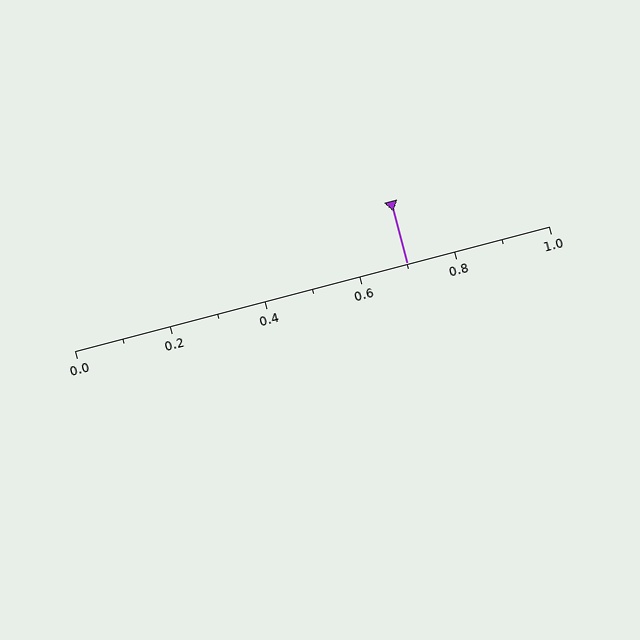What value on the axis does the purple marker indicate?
The marker indicates approximately 0.7.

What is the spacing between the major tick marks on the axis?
The major ticks are spaced 0.2 apart.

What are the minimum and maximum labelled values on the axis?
The axis runs from 0.0 to 1.0.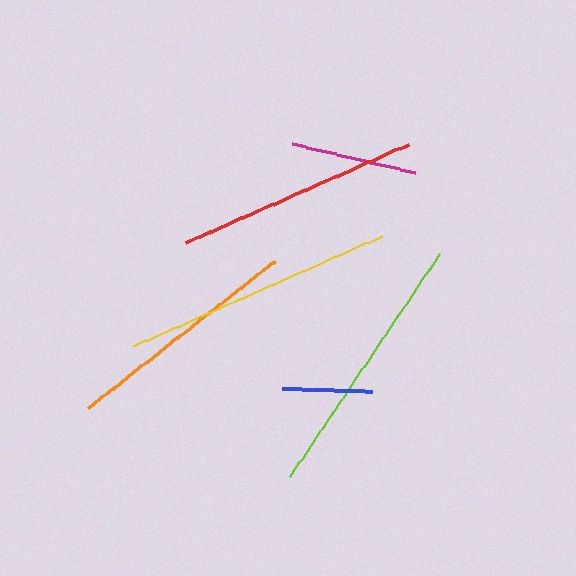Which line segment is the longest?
The yellow line is the longest at approximately 271 pixels.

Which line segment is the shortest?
The blue line is the shortest at approximately 90 pixels.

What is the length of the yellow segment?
The yellow segment is approximately 271 pixels long.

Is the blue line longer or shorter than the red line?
The red line is longer than the blue line.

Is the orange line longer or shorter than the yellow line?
The yellow line is longer than the orange line.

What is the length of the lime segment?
The lime segment is approximately 270 pixels long.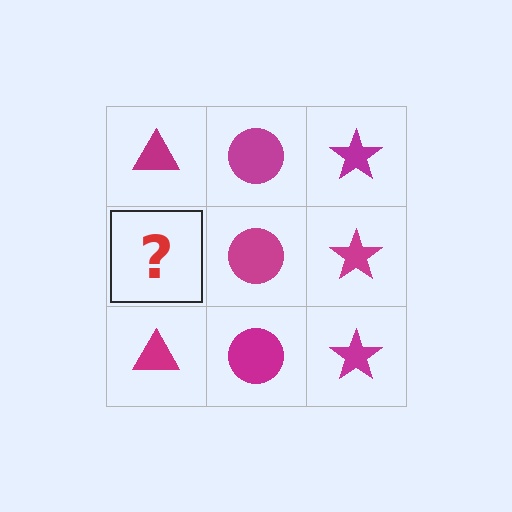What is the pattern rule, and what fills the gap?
The rule is that each column has a consistent shape. The gap should be filled with a magenta triangle.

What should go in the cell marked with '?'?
The missing cell should contain a magenta triangle.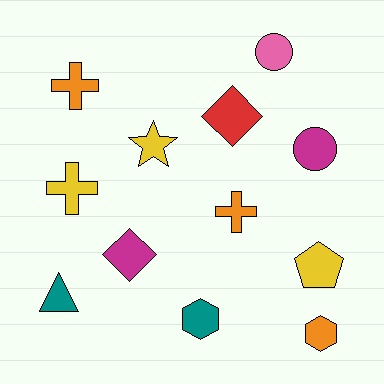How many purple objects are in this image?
There are no purple objects.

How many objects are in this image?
There are 12 objects.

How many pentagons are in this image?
There is 1 pentagon.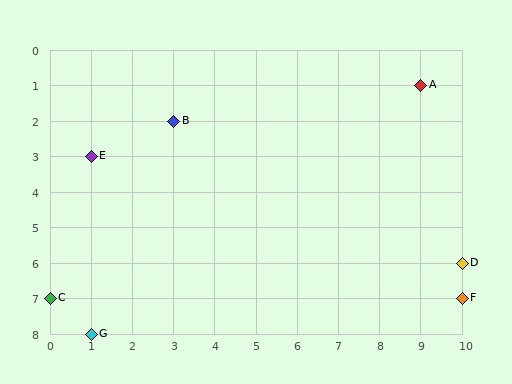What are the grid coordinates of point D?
Point D is at grid coordinates (10, 6).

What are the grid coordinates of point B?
Point B is at grid coordinates (3, 2).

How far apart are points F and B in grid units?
Points F and B are 7 columns and 5 rows apart (about 8.6 grid units diagonally).